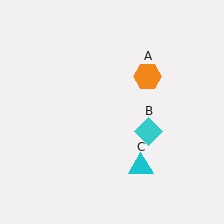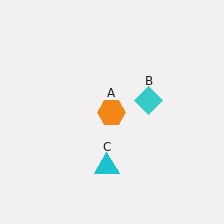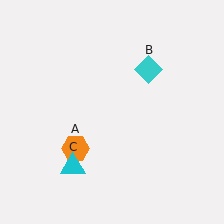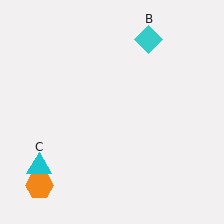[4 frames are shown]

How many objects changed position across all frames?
3 objects changed position: orange hexagon (object A), cyan diamond (object B), cyan triangle (object C).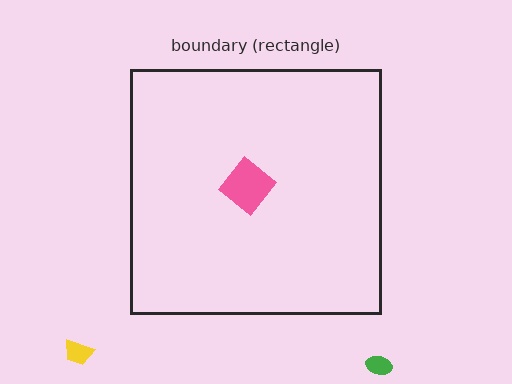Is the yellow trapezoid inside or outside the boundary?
Outside.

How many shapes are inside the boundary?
1 inside, 2 outside.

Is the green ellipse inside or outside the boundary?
Outside.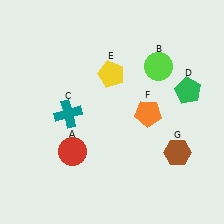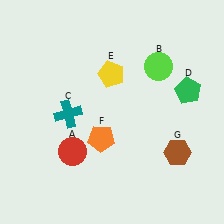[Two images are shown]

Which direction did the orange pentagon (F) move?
The orange pentagon (F) moved left.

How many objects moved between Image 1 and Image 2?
1 object moved between the two images.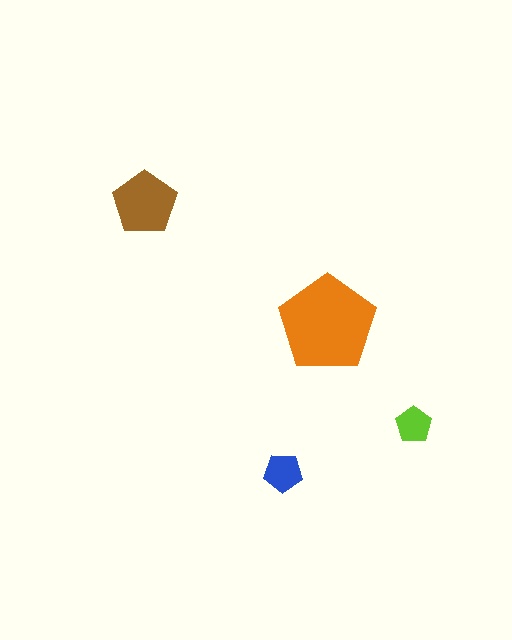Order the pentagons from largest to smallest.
the orange one, the brown one, the blue one, the lime one.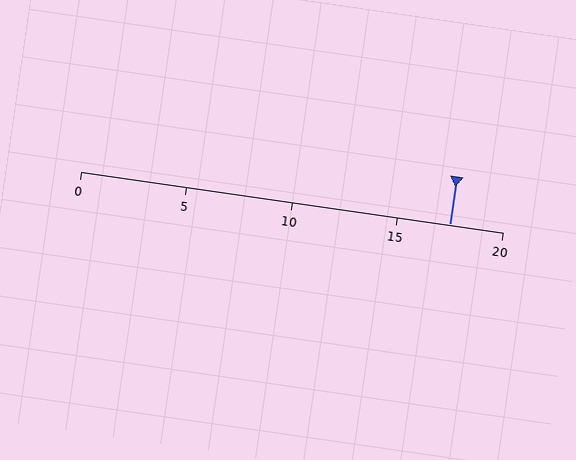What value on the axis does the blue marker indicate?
The marker indicates approximately 17.5.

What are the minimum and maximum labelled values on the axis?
The axis runs from 0 to 20.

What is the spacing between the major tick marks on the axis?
The major ticks are spaced 5 apart.